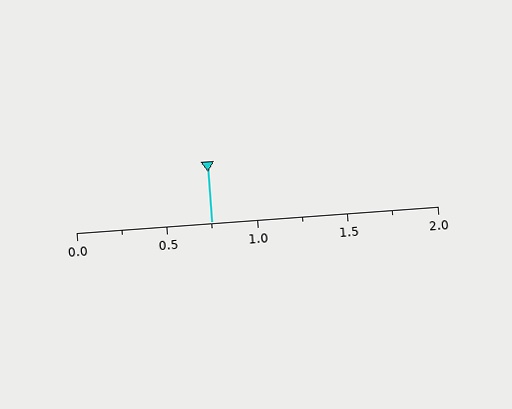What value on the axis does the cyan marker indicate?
The marker indicates approximately 0.75.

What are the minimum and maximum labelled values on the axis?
The axis runs from 0.0 to 2.0.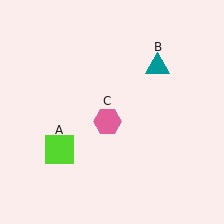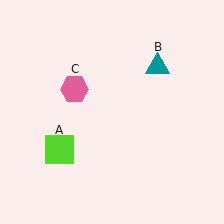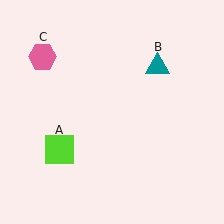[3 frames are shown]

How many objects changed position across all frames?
1 object changed position: pink hexagon (object C).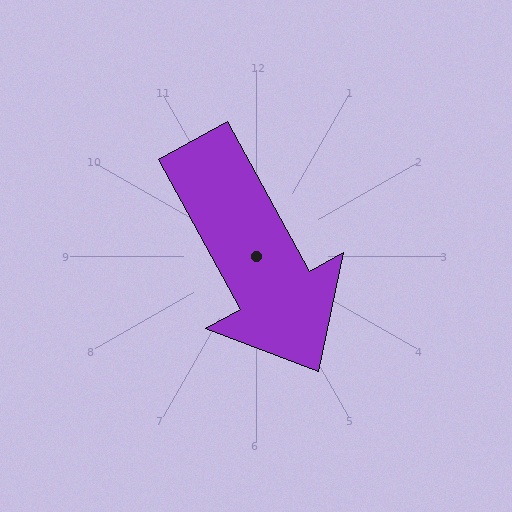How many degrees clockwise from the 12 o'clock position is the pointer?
Approximately 151 degrees.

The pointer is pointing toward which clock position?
Roughly 5 o'clock.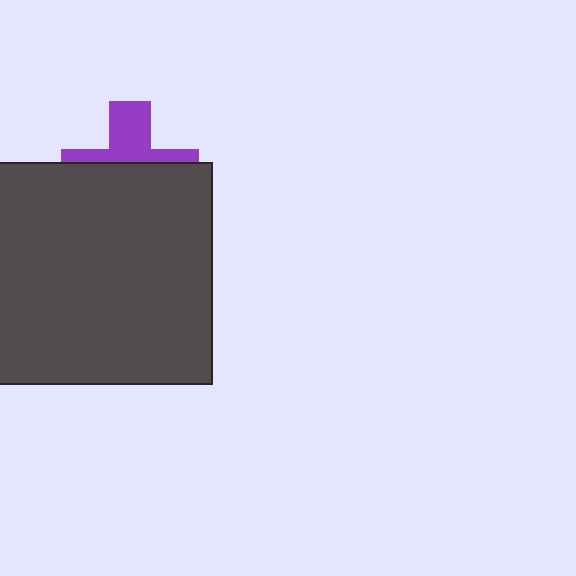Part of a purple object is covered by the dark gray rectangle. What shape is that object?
It is a cross.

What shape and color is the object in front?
The object in front is a dark gray rectangle.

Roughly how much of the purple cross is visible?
A small part of it is visible (roughly 37%).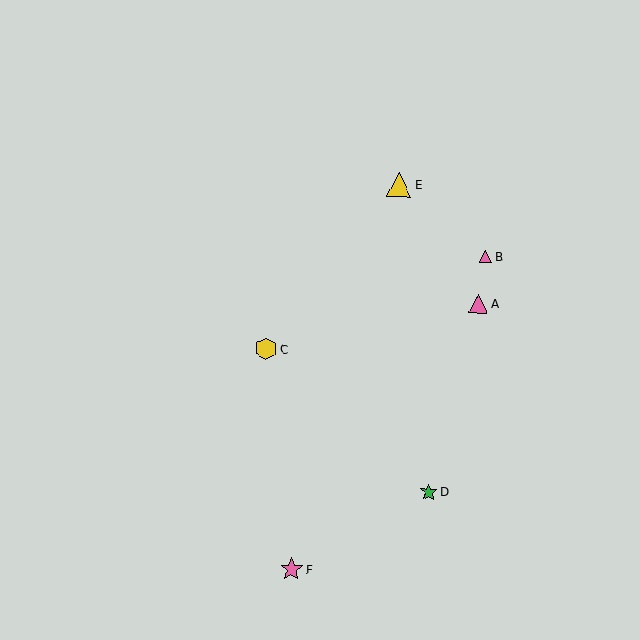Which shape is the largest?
The yellow triangle (labeled E) is the largest.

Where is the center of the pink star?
The center of the pink star is at (292, 569).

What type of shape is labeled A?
Shape A is a pink triangle.